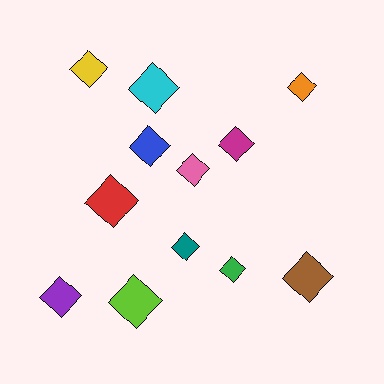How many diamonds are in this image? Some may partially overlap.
There are 12 diamonds.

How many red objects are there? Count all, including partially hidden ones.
There is 1 red object.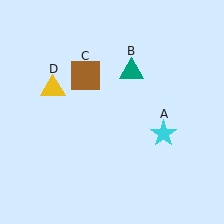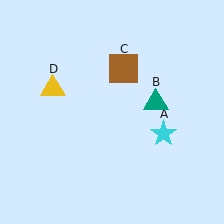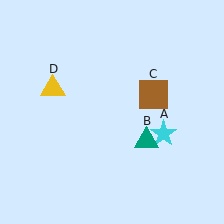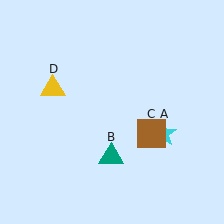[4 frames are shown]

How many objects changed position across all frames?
2 objects changed position: teal triangle (object B), brown square (object C).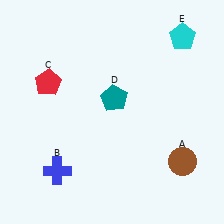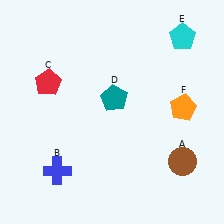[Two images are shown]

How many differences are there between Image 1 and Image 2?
There is 1 difference between the two images.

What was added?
An orange pentagon (F) was added in Image 2.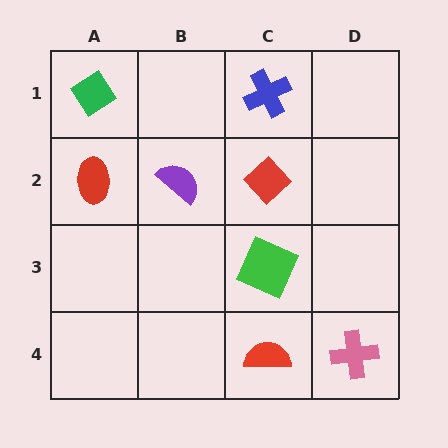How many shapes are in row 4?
2 shapes.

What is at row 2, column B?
A purple semicircle.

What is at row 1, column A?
A green diamond.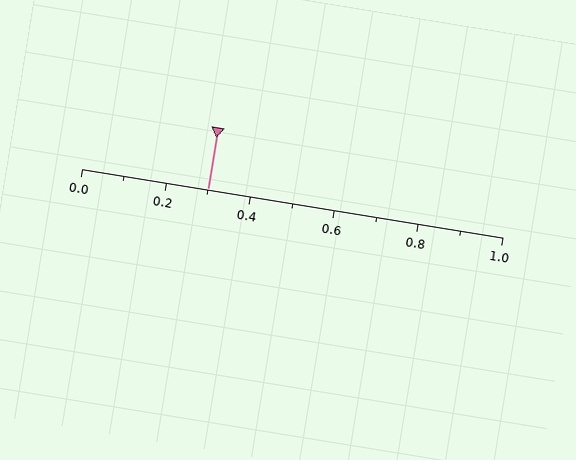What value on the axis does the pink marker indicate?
The marker indicates approximately 0.3.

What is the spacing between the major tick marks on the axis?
The major ticks are spaced 0.2 apart.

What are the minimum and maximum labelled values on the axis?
The axis runs from 0.0 to 1.0.